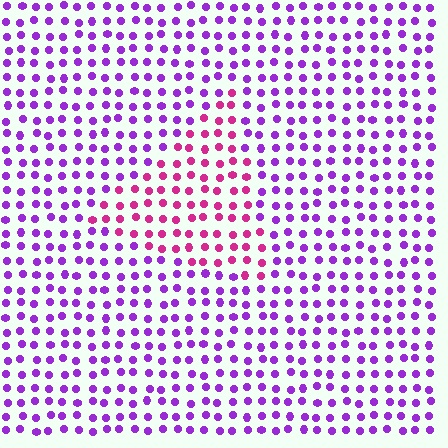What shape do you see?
I see a triangle.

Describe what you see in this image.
The image is filled with small purple elements in a uniform arrangement. A triangle-shaped region is visible where the elements are tinted to a slightly different hue, forming a subtle color boundary.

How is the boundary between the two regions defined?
The boundary is defined purely by a slight shift in hue (about 44 degrees). Spacing, size, and orientation are identical on both sides.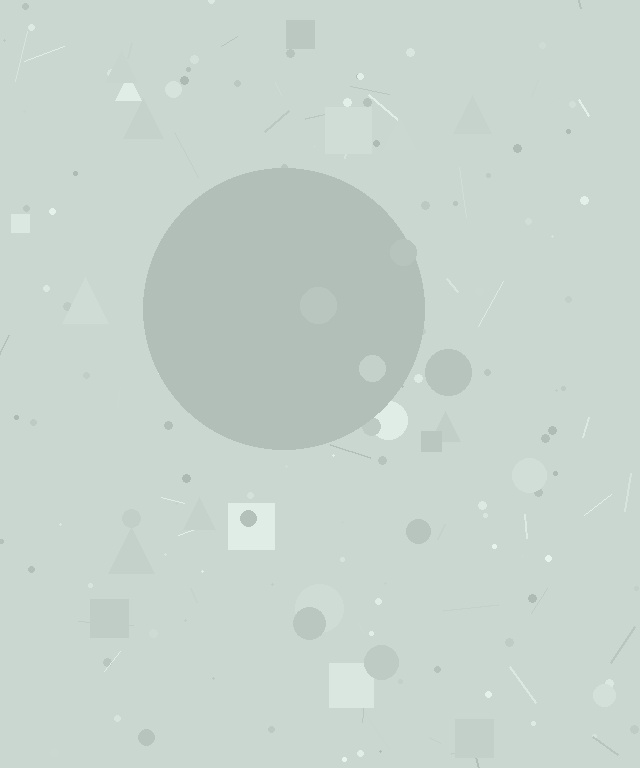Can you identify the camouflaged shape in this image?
The camouflaged shape is a circle.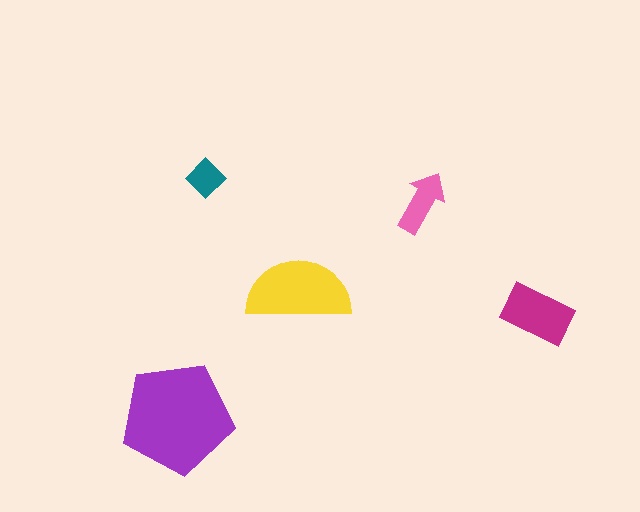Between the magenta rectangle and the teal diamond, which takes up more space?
The magenta rectangle.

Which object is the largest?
The purple pentagon.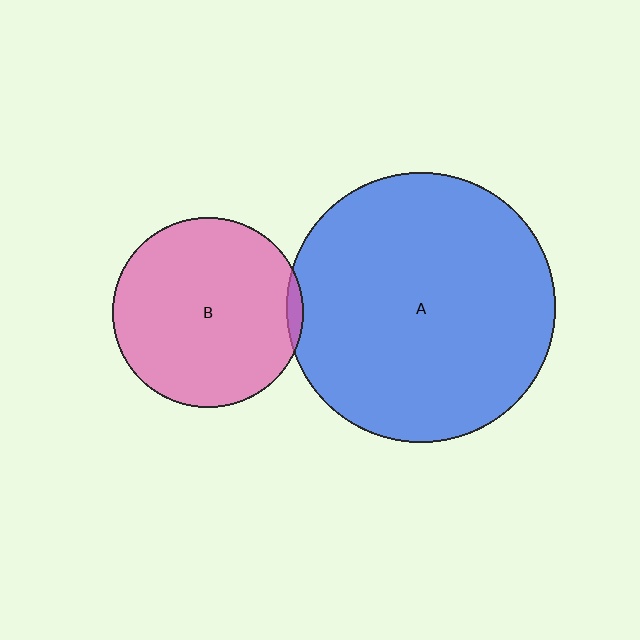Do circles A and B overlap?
Yes.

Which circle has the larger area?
Circle A (blue).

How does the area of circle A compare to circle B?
Approximately 2.0 times.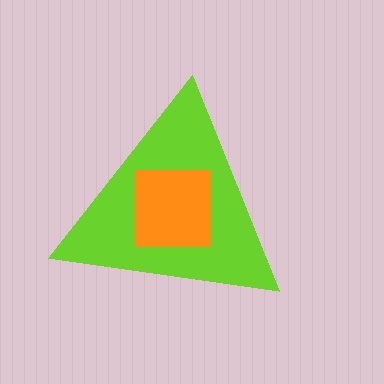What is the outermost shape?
The lime triangle.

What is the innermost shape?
The orange square.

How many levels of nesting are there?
2.